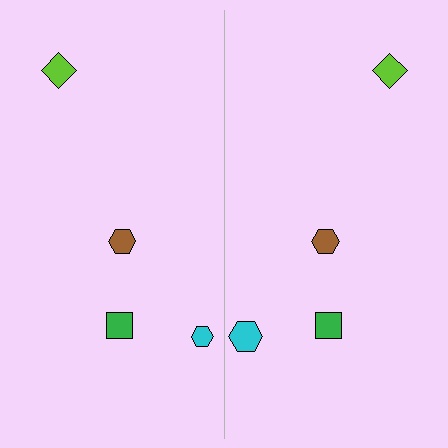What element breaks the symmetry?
The cyan hexagon on the right side has a different size than its mirror counterpart.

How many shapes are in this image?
There are 8 shapes in this image.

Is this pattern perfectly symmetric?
No, the pattern is not perfectly symmetric. The cyan hexagon on the right side has a different size than its mirror counterpart.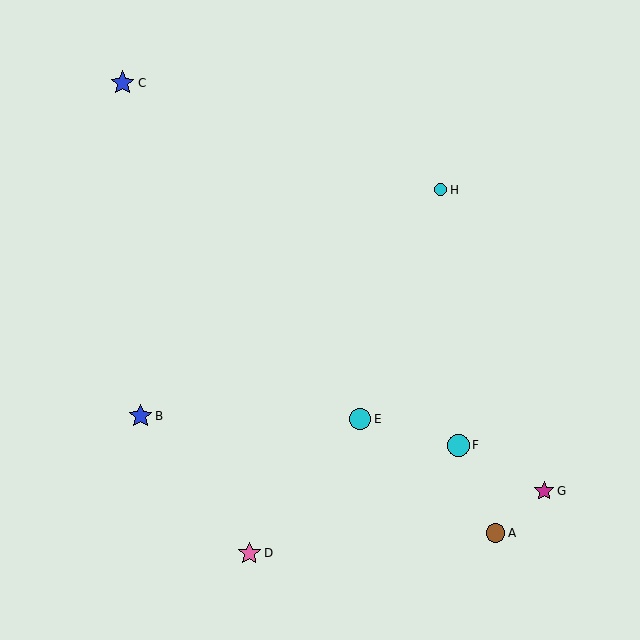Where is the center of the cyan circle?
The center of the cyan circle is at (458, 445).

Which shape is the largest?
The blue star (labeled C) is the largest.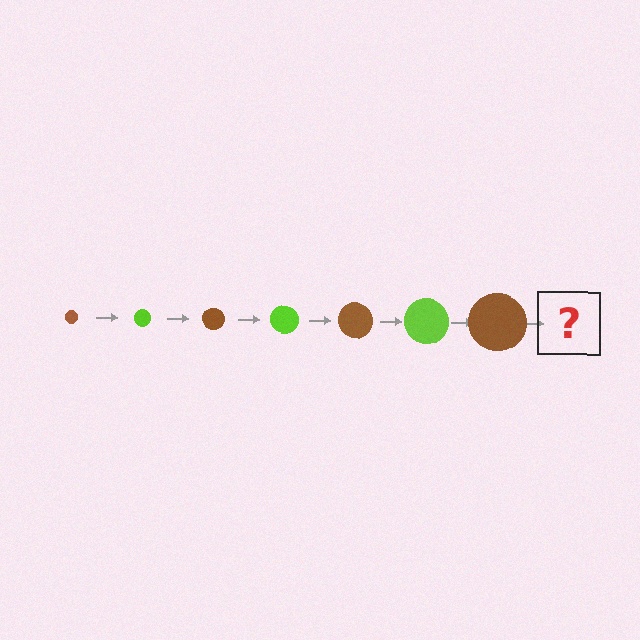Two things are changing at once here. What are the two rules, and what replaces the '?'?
The two rules are that the circle grows larger each step and the color cycles through brown and lime. The '?' should be a lime circle, larger than the previous one.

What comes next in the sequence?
The next element should be a lime circle, larger than the previous one.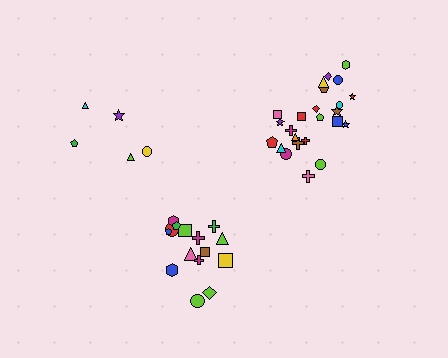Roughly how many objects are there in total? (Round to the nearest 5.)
Roughly 45 objects in total.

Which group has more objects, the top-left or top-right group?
The top-right group.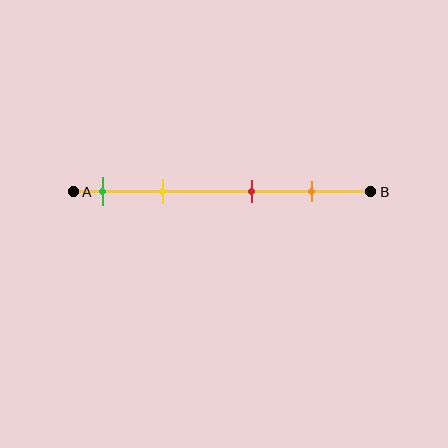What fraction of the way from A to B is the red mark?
The red mark is approximately 60% (0.6) of the way from A to B.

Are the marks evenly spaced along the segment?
No, the marks are not evenly spaced.